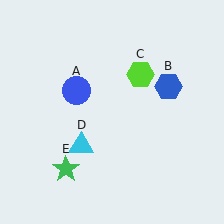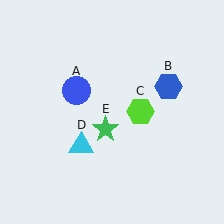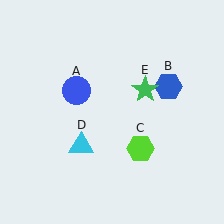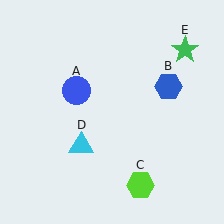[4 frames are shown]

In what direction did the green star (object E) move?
The green star (object E) moved up and to the right.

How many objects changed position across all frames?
2 objects changed position: lime hexagon (object C), green star (object E).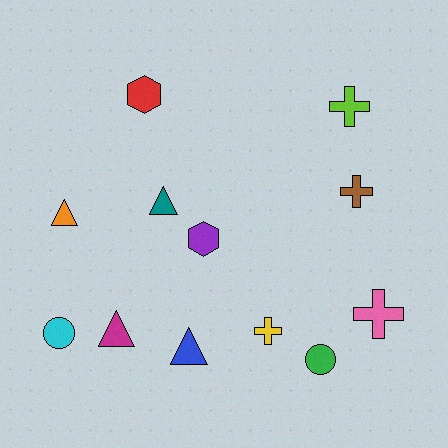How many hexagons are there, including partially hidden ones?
There are 2 hexagons.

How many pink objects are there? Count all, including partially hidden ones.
There is 1 pink object.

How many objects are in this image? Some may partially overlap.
There are 12 objects.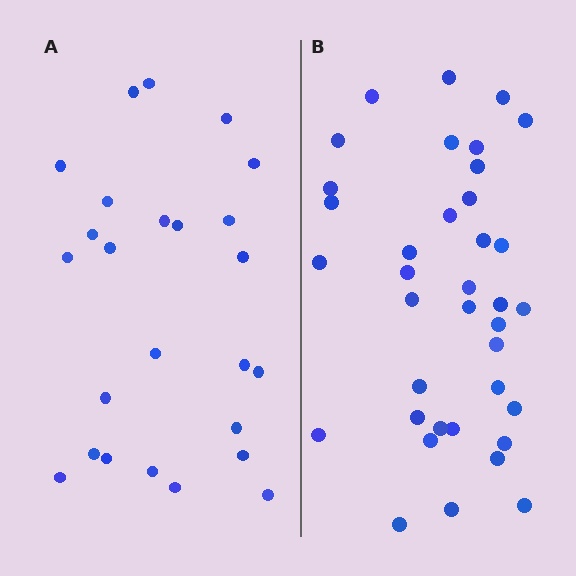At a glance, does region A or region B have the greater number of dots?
Region B (the right region) has more dots.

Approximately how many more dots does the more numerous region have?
Region B has roughly 12 or so more dots than region A.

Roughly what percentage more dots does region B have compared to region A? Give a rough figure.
About 50% more.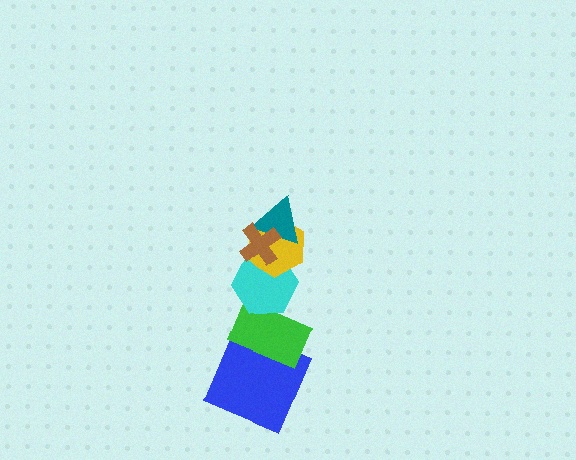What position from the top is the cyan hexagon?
The cyan hexagon is 4th from the top.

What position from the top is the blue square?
The blue square is 6th from the top.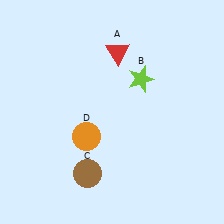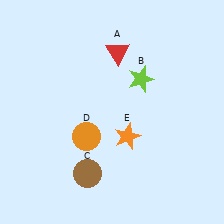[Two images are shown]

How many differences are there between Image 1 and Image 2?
There is 1 difference between the two images.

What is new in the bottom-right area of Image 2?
An orange star (E) was added in the bottom-right area of Image 2.